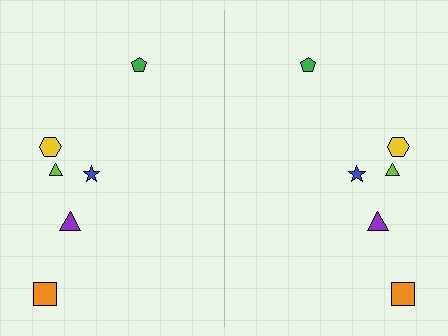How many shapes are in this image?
There are 12 shapes in this image.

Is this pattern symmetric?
Yes, this pattern has bilateral (reflection) symmetry.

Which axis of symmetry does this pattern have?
The pattern has a vertical axis of symmetry running through the center of the image.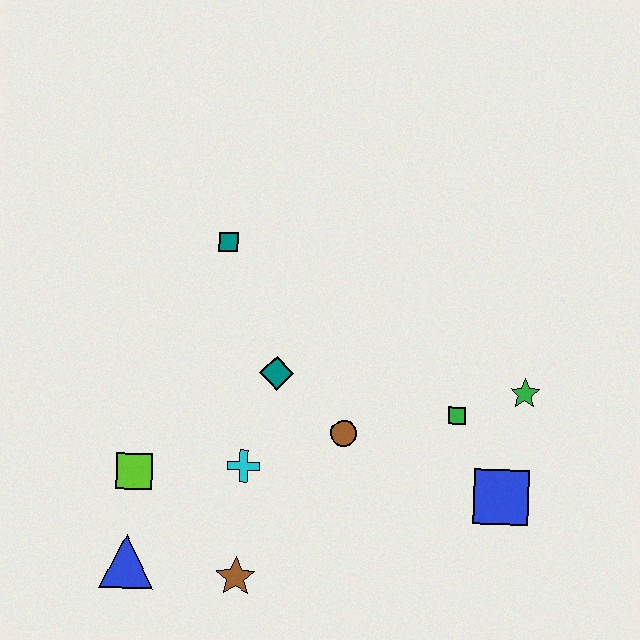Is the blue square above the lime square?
No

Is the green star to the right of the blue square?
Yes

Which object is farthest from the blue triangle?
The green star is farthest from the blue triangle.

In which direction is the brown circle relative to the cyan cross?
The brown circle is to the right of the cyan cross.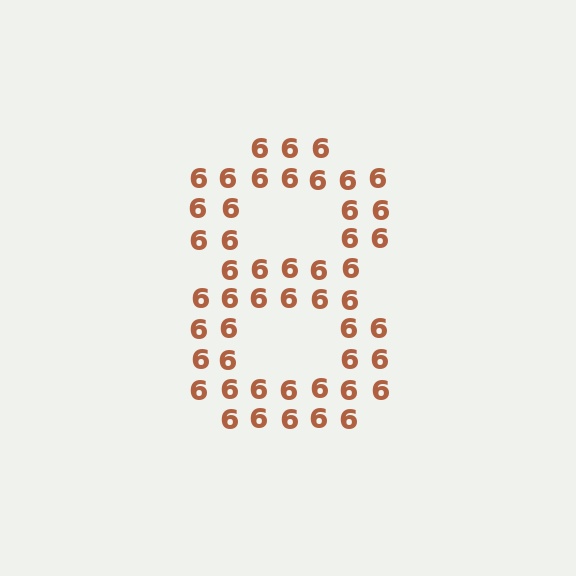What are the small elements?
The small elements are digit 6's.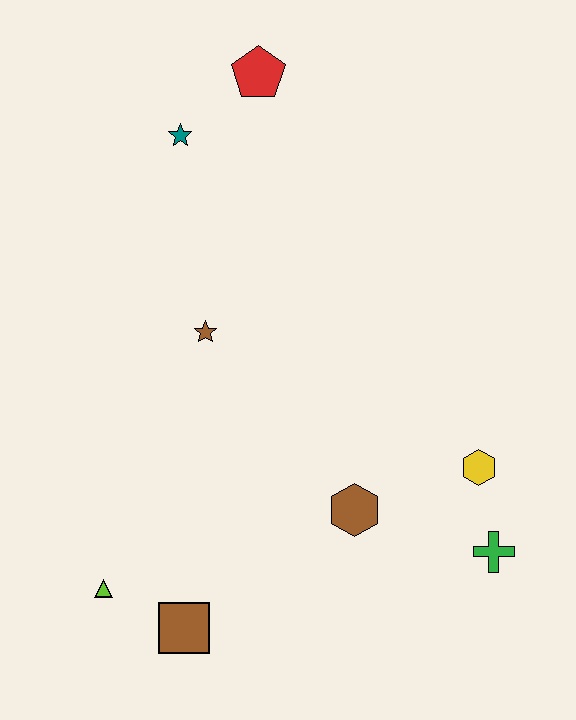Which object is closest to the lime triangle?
The brown square is closest to the lime triangle.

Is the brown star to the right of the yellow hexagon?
No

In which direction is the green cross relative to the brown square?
The green cross is to the right of the brown square.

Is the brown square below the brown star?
Yes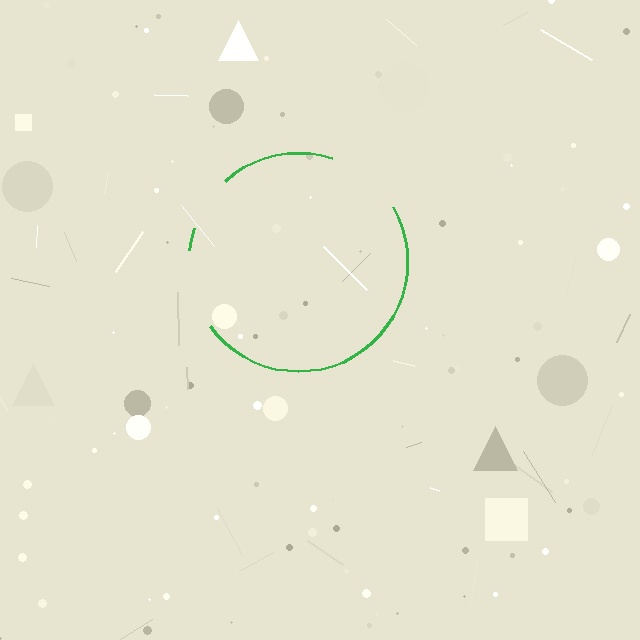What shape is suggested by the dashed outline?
The dashed outline suggests a circle.